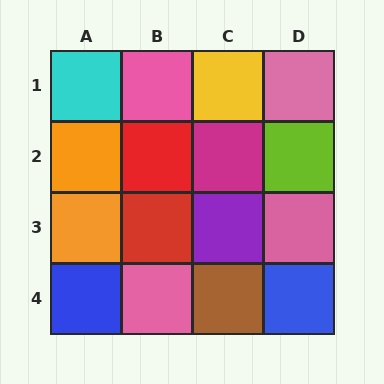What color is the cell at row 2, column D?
Lime.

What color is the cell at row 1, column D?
Pink.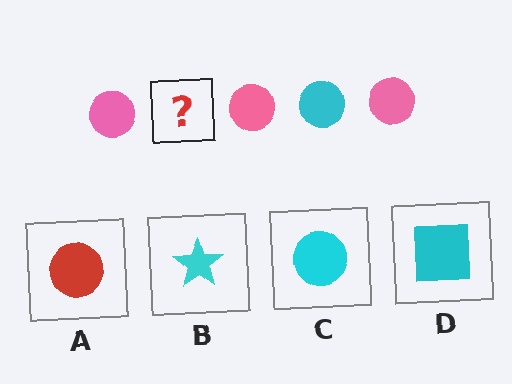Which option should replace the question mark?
Option C.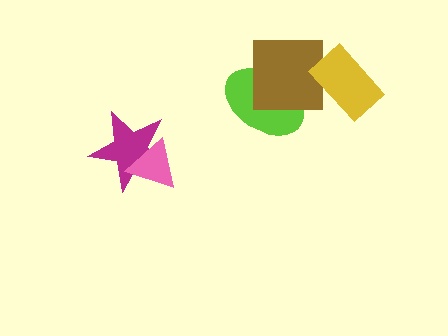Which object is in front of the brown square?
The yellow rectangle is in front of the brown square.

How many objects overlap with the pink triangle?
1 object overlaps with the pink triangle.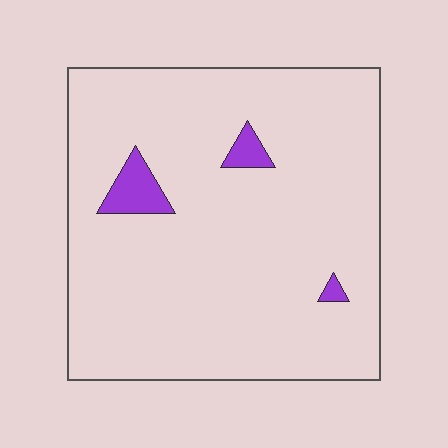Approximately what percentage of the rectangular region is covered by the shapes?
Approximately 5%.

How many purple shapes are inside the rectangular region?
3.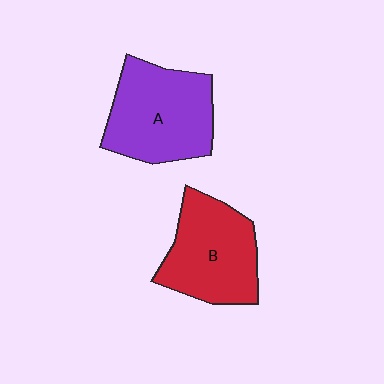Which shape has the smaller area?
Shape B (red).